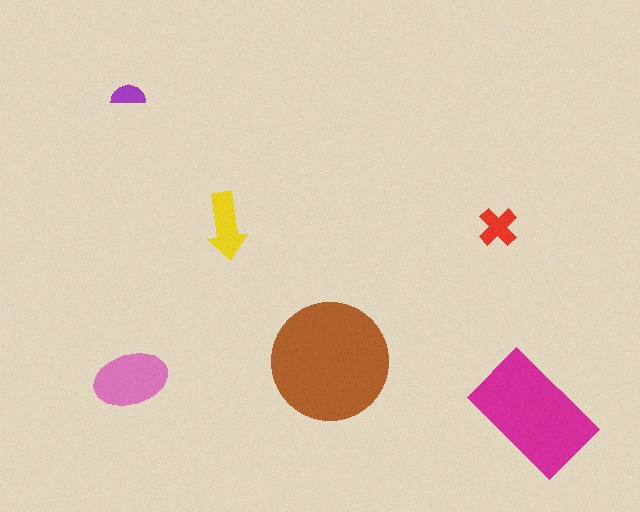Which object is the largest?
The brown circle.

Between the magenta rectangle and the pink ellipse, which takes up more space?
The magenta rectangle.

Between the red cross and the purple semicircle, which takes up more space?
The red cross.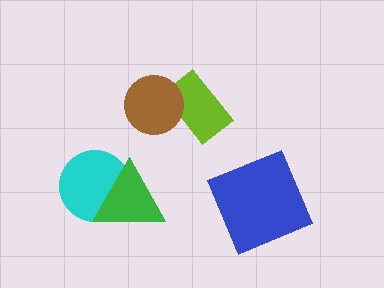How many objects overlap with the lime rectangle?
1 object overlaps with the lime rectangle.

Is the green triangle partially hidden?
No, no other shape covers it.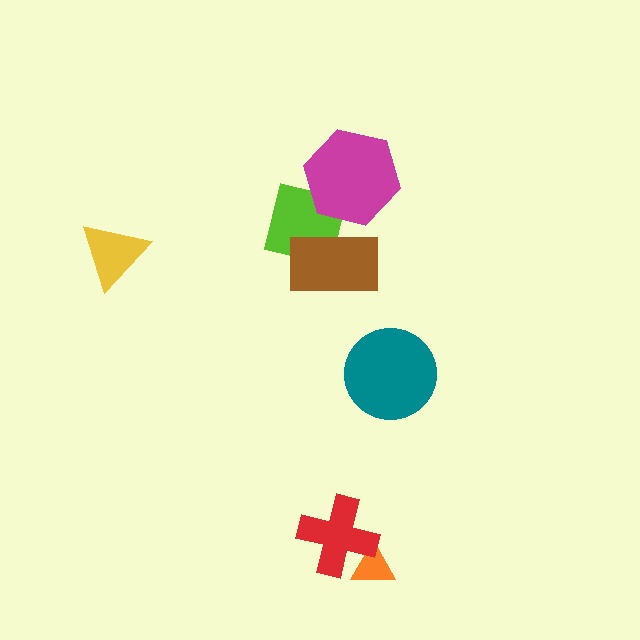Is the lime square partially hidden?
Yes, it is partially covered by another shape.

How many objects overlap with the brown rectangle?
1 object overlaps with the brown rectangle.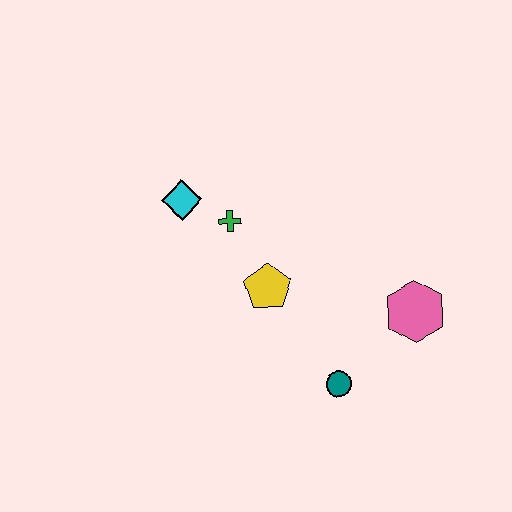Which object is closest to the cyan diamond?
The green cross is closest to the cyan diamond.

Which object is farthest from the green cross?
The pink hexagon is farthest from the green cross.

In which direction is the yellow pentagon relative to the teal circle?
The yellow pentagon is above the teal circle.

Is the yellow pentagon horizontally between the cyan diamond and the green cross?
No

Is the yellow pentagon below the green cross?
Yes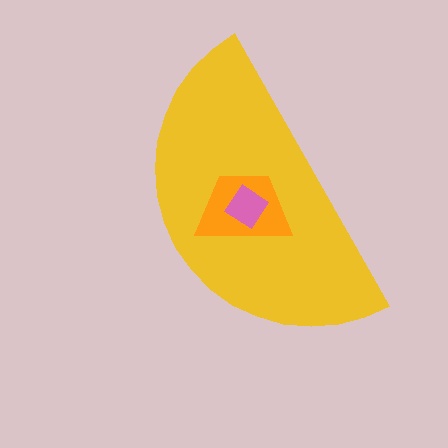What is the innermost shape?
The pink diamond.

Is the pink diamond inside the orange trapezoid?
Yes.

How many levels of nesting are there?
3.